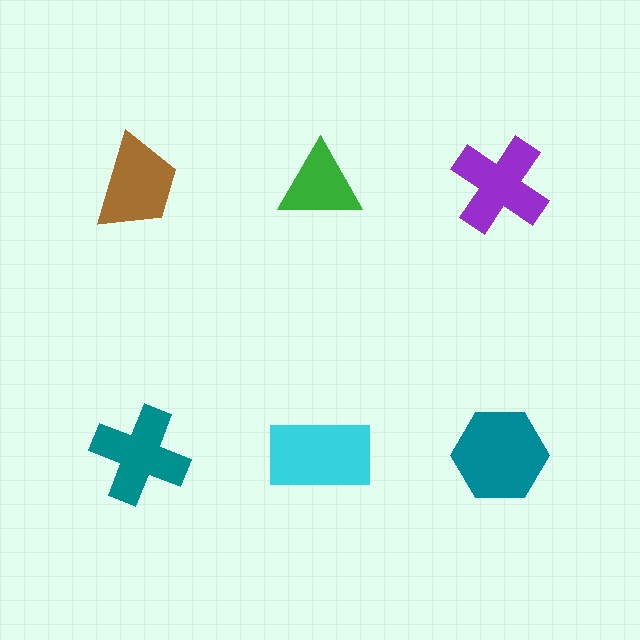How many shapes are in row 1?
3 shapes.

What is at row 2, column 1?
A teal cross.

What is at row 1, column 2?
A green triangle.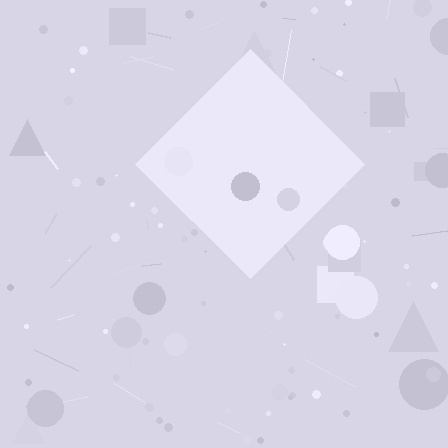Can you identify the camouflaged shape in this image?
The camouflaged shape is a diamond.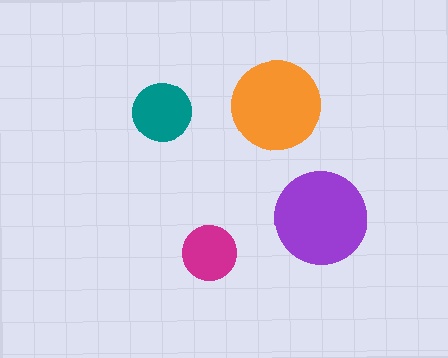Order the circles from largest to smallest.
the purple one, the orange one, the teal one, the magenta one.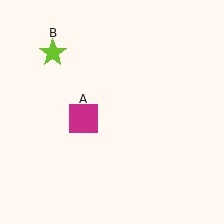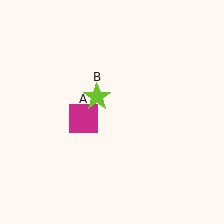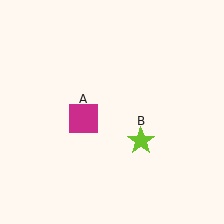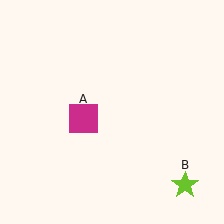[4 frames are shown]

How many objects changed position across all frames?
1 object changed position: lime star (object B).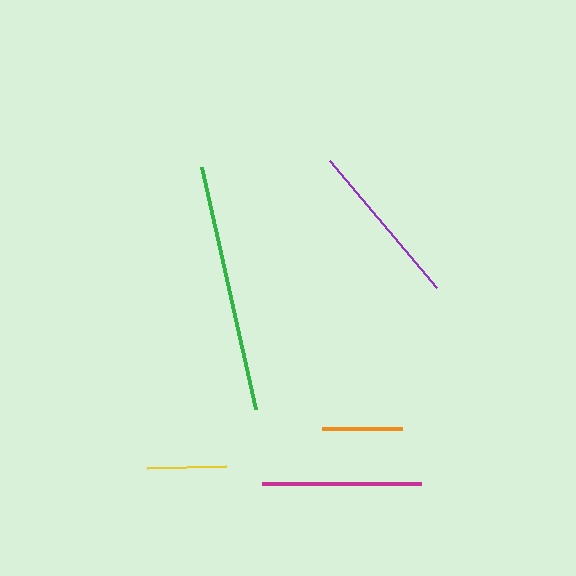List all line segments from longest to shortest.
From longest to shortest: green, purple, magenta, orange, yellow.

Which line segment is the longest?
The green line is the longest at approximately 248 pixels.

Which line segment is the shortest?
The yellow line is the shortest at approximately 79 pixels.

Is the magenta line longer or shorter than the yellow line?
The magenta line is longer than the yellow line.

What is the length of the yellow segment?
The yellow segment is approximately 79 pixels long.